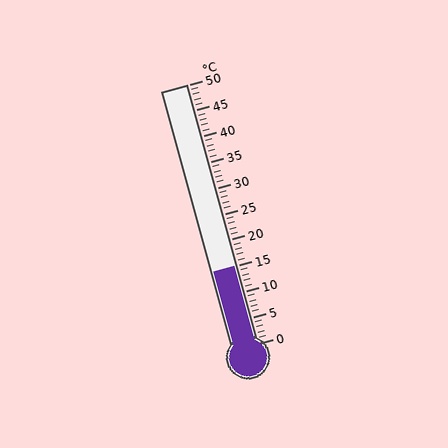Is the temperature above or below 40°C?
The temperature is below 40°C.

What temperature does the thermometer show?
The thermometer shows approximately 15°C.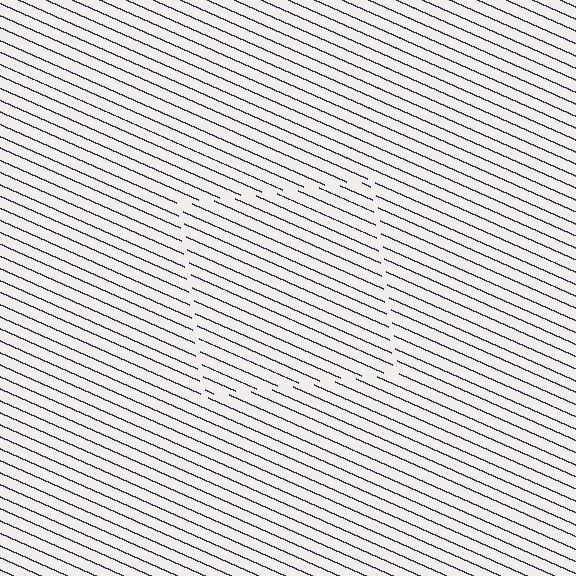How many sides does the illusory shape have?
4 sides — the line-ends trace a square.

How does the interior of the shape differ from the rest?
The interior of the shape contains the same grating, shifted by half a period — the contour is defined by the phase discontinuity where line-ends from the inner and outer gratings abut.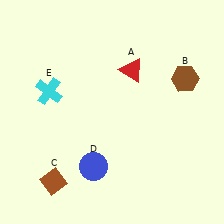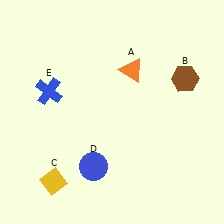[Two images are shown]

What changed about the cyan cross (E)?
In Image 1, E is cyan. In Image 2, it changed to blue.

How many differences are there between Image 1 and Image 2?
There are 3 differences between the two images.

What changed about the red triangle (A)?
In Image 1, A is red. In Image 2, it changed to orange.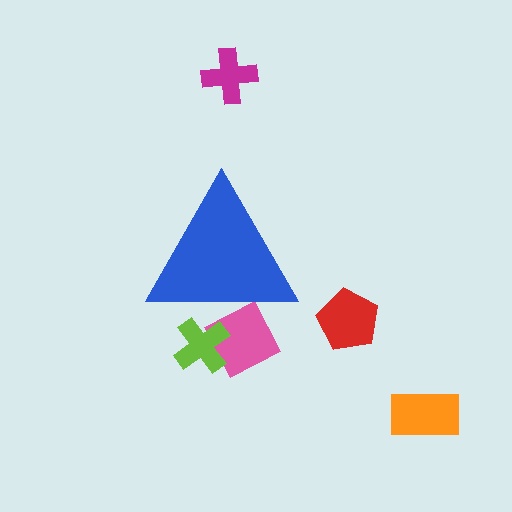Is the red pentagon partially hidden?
No, the red pentagon is fully visible.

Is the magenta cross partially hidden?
No, the magenta cross is fully visible.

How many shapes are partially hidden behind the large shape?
2 shapes are partially hidden.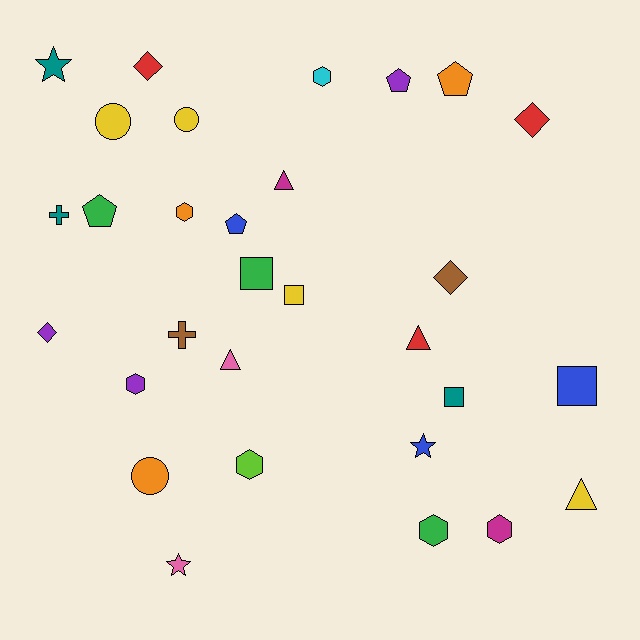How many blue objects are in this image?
There are 3 blue objects.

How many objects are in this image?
There are 30 objects.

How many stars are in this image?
There are 3 stars.